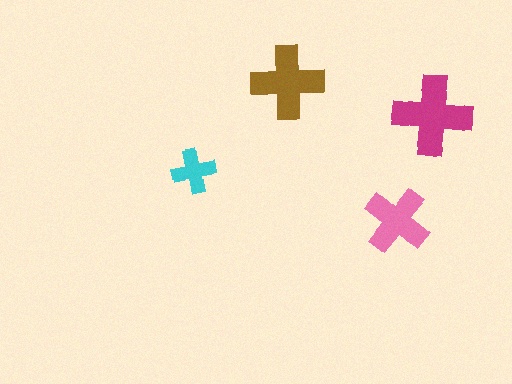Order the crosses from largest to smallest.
the magenta one, the brown one, the pink one, the cyan one.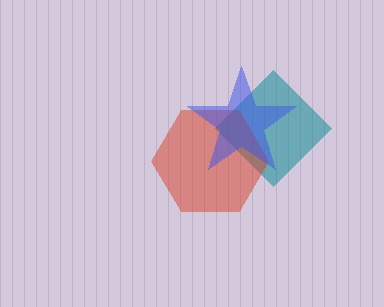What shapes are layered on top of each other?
The layered shapes are: a teal diamond, a red hexagon, a blue star.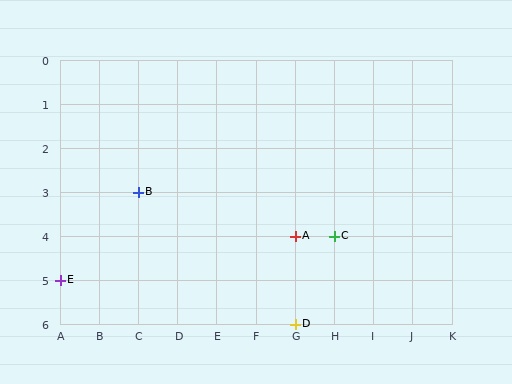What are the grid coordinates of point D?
Point D is at grid coordinates (G, 6).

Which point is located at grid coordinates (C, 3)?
Point B is at (C, 3).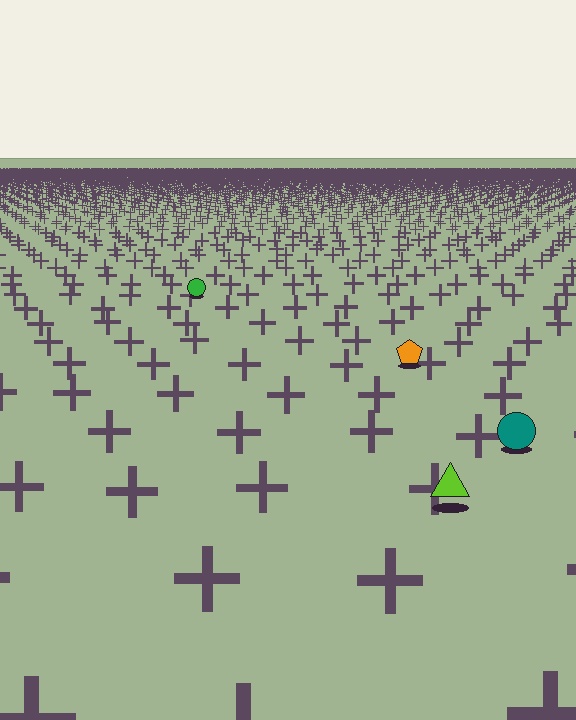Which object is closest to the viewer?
The lime triangle is closest. The texture marks near it are larger and more spread out.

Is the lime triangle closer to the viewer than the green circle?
Yes. The lime triangle is closer — you can tell from the texture gradient: the ground texture is coarser near it.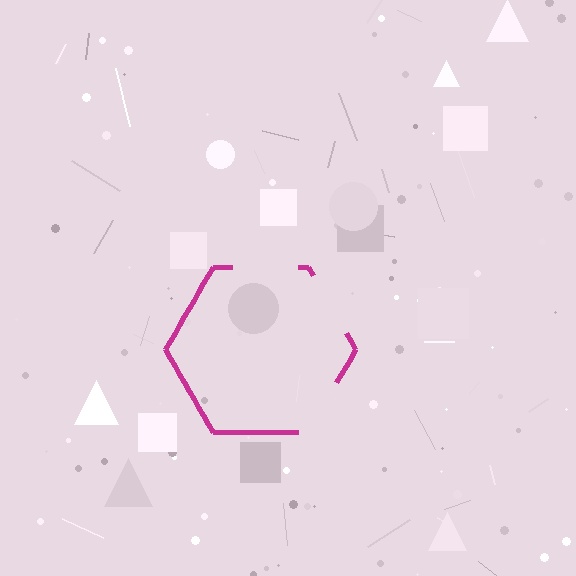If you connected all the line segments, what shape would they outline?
They would outline a hexagon.